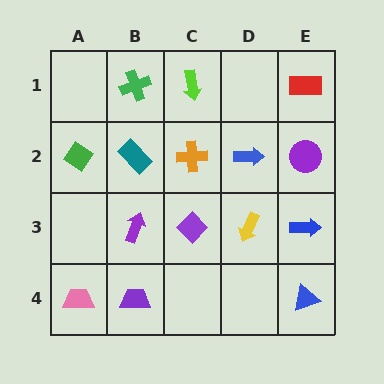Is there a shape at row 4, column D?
No, that cell is empty.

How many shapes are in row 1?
3 shapes.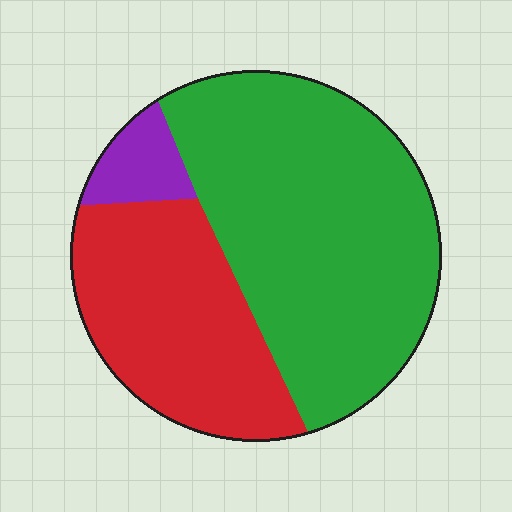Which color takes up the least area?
Purple, at roughly 5%.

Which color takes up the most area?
Green, at roughly 60%.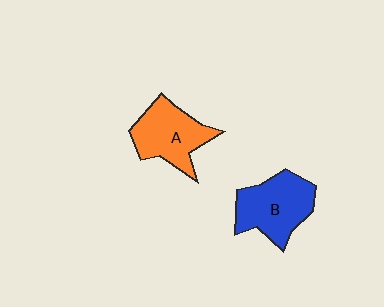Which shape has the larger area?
Shape B (blue).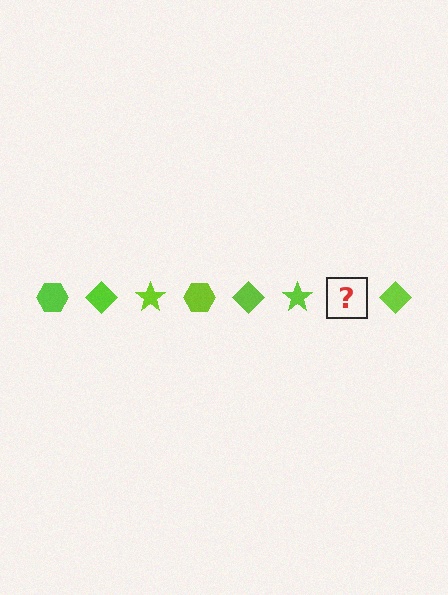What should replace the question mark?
The question mark should be replaced with a lime hexagon.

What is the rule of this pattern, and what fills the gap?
The rule is that the pattern cycles through hexagon, diamond, star shapes in lime. The gap should be filled with a lime hexagon.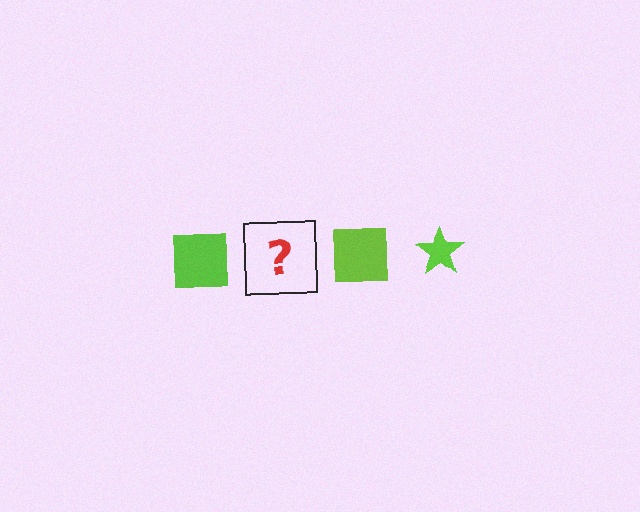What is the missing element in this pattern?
The missing element is a lime star.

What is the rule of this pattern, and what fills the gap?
The rule is that the pattern cycles through square, star shapes in lime. The gap should be filled with a lime star.